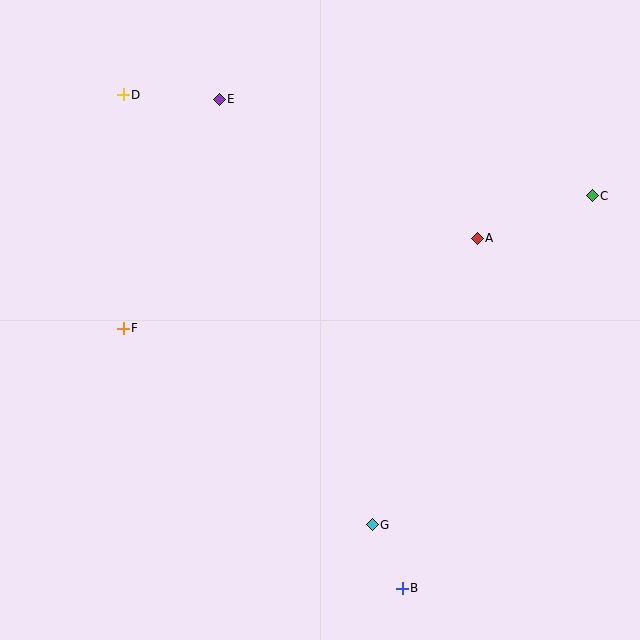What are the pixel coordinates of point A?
Point A is at (477, 238).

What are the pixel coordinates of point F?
Point F is at (123, 328).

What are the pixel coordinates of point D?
Point D is at (123, 95).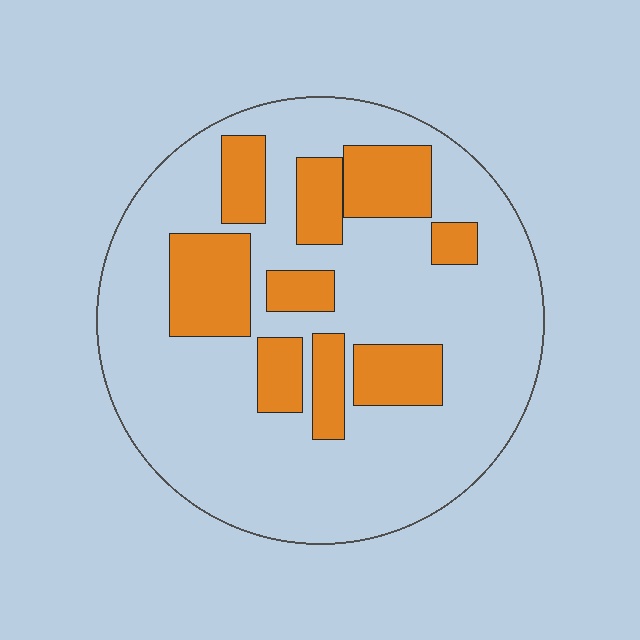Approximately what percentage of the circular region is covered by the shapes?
Approximately 25%.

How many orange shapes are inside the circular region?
9.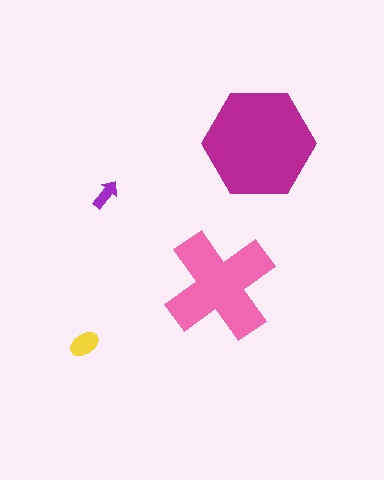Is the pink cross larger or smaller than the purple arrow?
Larger.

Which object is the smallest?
The purple arrow.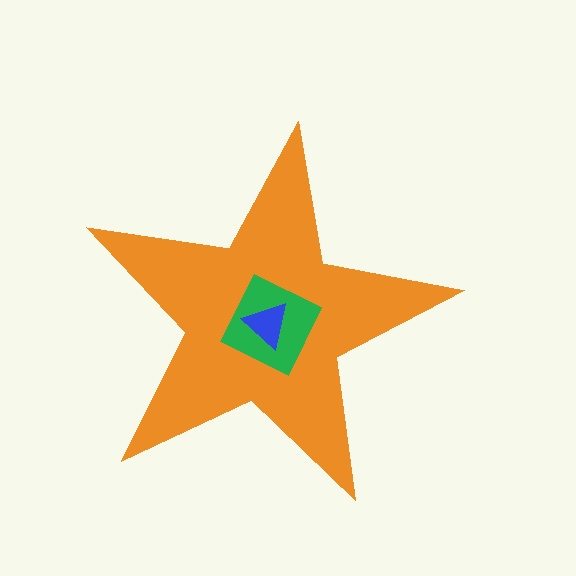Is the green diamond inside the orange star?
Yes.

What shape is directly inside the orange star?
The green diamond.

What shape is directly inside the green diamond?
The blue triangle.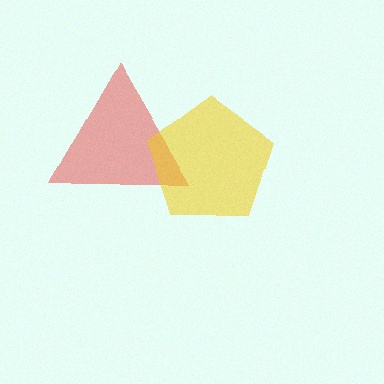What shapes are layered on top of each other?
The layered shapes are: a red triangle, a yellow pentagon.